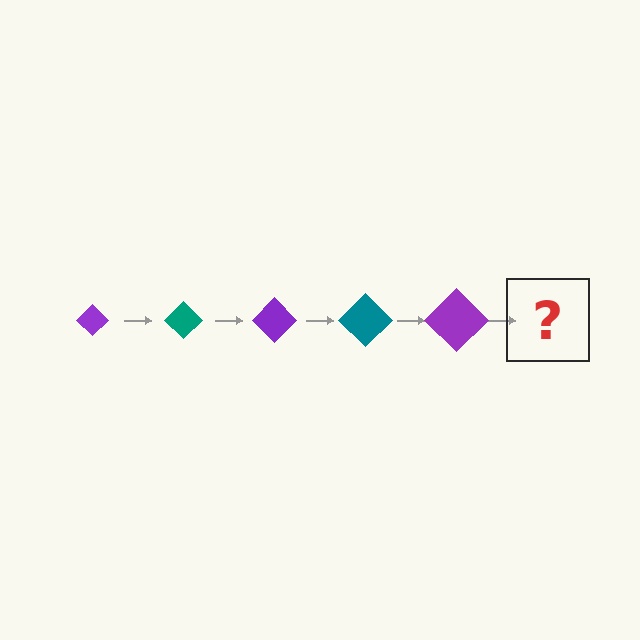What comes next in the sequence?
The next element should be a teal diamond, larger than the previous one.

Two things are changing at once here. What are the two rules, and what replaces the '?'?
The two rules are that the diamond grows larger each step and the color cycles through purple and teal. The '?' should be a teal diamond, larger than the previous one.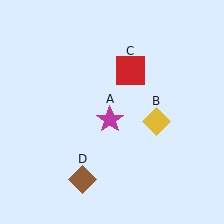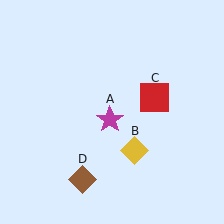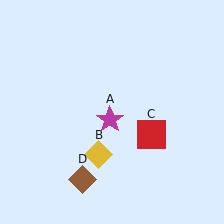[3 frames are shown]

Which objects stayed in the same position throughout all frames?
Magenta star (object A) and brown diamond (object D) remained stationary.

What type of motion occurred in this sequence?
The yellow diamond (object B), red square (object C) rotated clockwise around the center of the scene.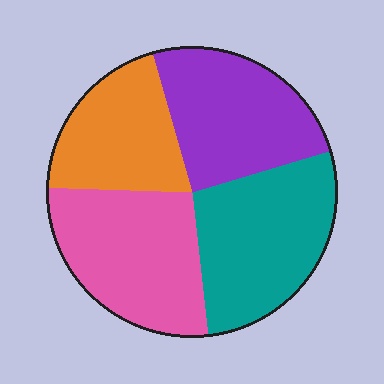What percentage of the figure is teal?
Teal takes up about one quarter (1/4) of the figure.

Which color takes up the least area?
Orange, at roughly 20%.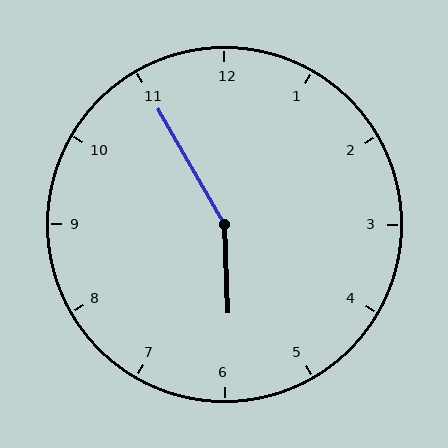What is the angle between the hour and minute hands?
Approximately 152 degrees.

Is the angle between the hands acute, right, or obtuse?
It is obtuse.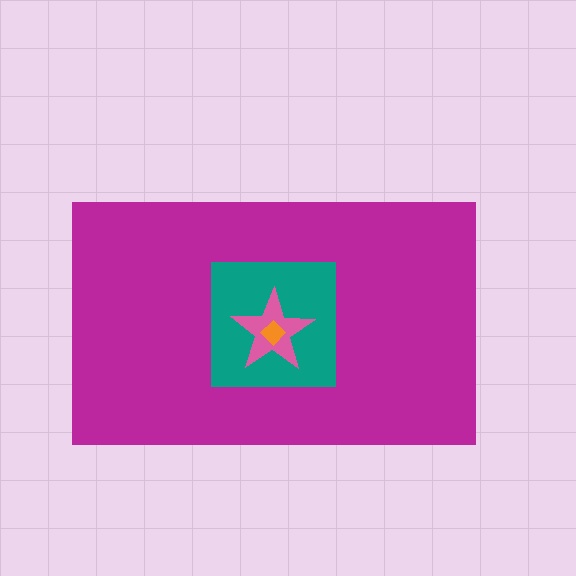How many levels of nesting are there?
4.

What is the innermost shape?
The orange diamond.